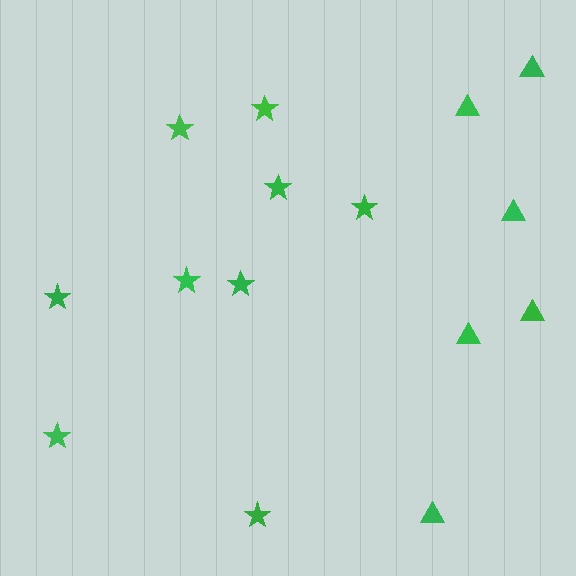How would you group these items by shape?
There are 2 groups: one group of stars (9) and one group of triangles (6).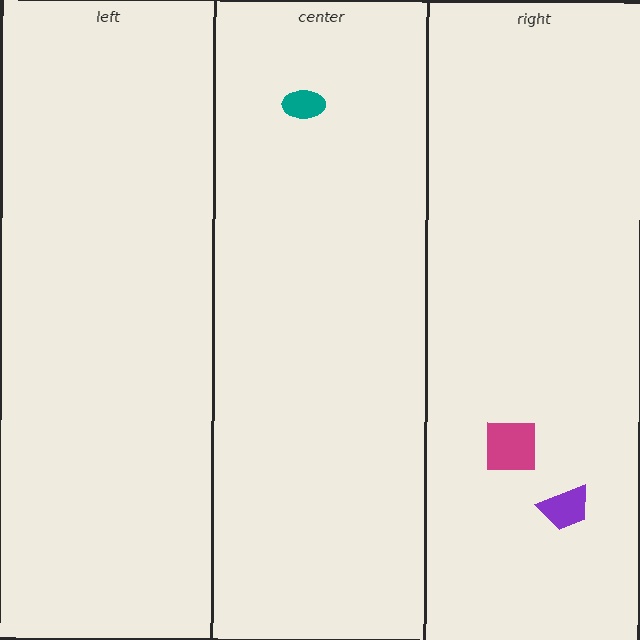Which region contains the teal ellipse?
The center region.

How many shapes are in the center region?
1.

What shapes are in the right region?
The magenta square, the purple trapezoid.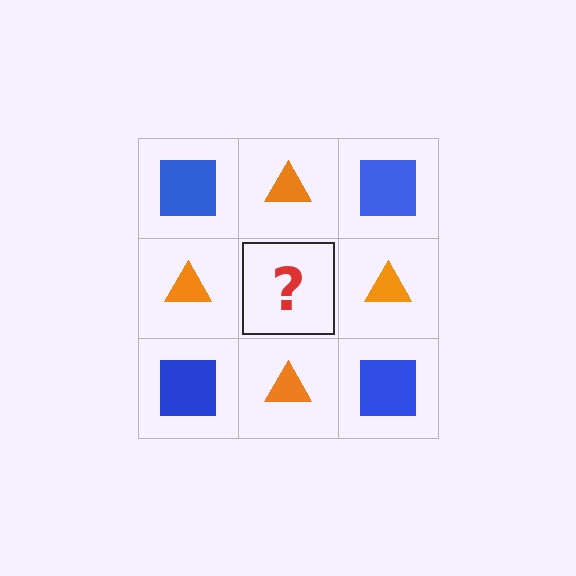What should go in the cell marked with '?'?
The missing cell should contain a blue square.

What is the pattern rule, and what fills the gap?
The rule is that it alternates blue square and orange triangle in a checkerboard pattern. The gap should be filled with a blue square.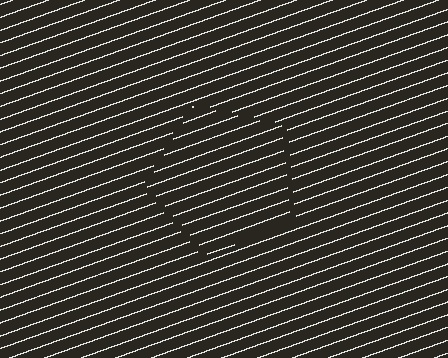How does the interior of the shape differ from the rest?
The interior of the shape contains the same grating, shifted by half a period — the contour is defined by the phase discontinuity where line-ends from the inner and outer gratings abut.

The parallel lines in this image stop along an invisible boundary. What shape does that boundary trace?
An illusory pentagon. The interior of the shape contains the same grating, shifted by half a period — the contour is defined by the phase discontinuity where line-ends from the inner and outer gratings abut.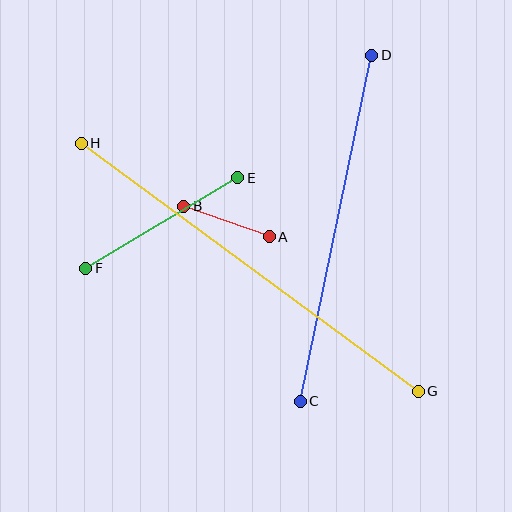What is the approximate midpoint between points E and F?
The midpoint is at approximately (162, 223) pixels.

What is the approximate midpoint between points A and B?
The midpoint is at approximately (226, 221) pixels.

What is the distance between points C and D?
The distance is approximately 353 pixels.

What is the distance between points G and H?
The distance is approximately 418 pixels.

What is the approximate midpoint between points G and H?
The midpoint is at approximately (250, 267) pixels.